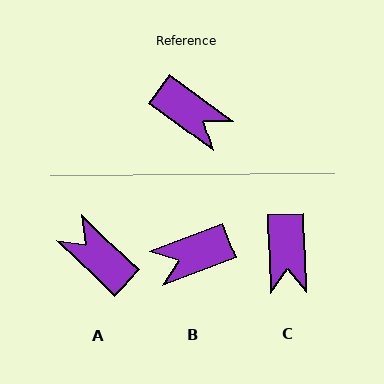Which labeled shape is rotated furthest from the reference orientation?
A, about 172 degrees away.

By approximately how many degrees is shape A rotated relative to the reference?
Approximately 172 degrees counter-clockwise.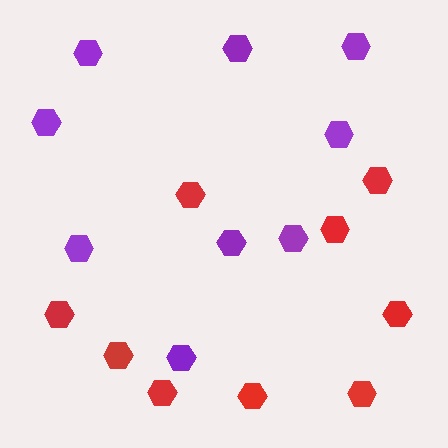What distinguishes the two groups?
There are 2 groups: one group of purple hexagons (9) and one group of red hexagons (9).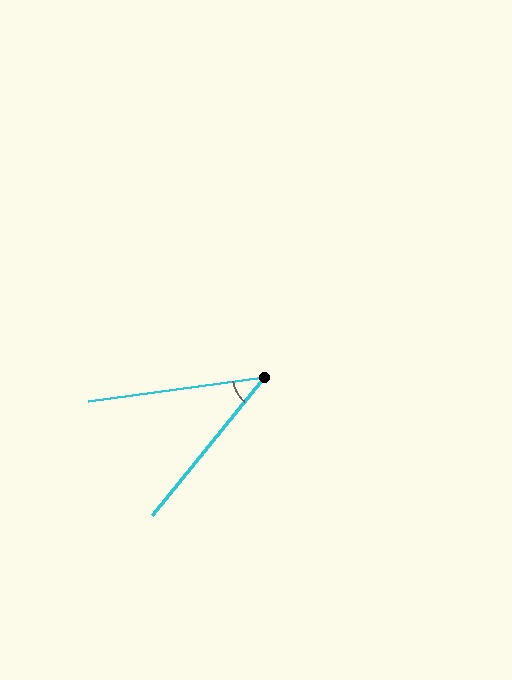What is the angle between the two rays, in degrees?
Approximately 43 degrees.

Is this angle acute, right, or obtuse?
It is acute.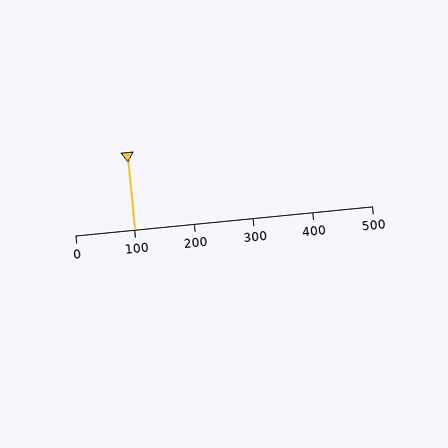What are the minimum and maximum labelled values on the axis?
The axis runs from 0 to 500.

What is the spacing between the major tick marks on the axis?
The major ticks are spaced 100 apart.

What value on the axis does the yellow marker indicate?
The marker indicates approximately 100.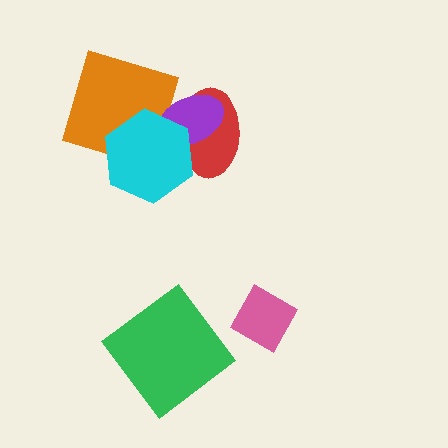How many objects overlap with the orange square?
2 objects overlap with the orange square.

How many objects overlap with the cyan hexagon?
3 objects overlap with the cyan hexagon.